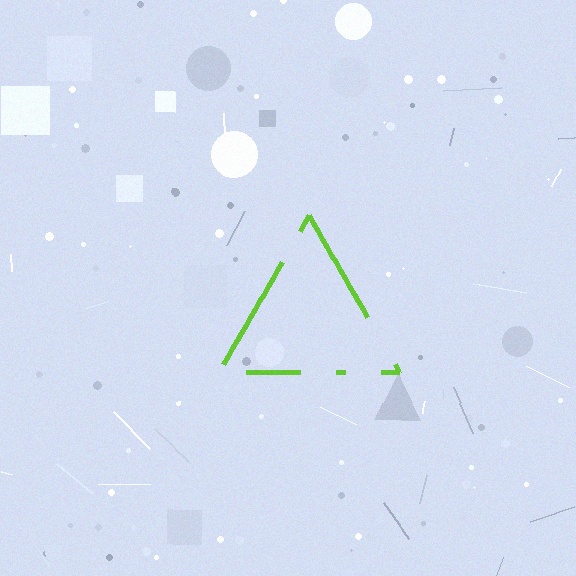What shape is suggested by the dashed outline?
The dashed outline suggests a triangle.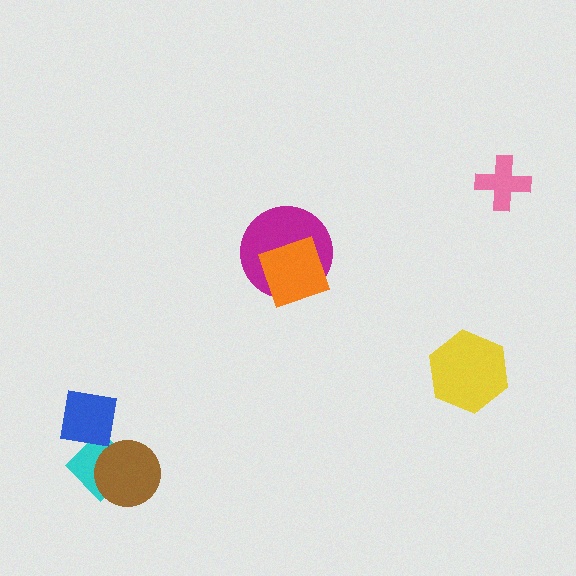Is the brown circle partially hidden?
No, no other shape covers it.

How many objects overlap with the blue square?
1 object overlaps with the blue square.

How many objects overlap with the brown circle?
1 object overlaps with the brown circle.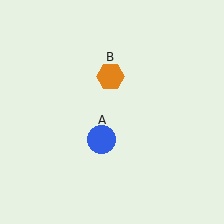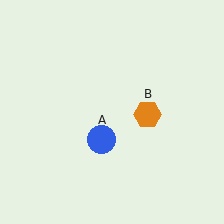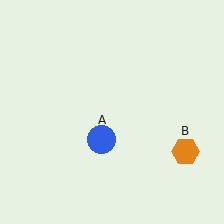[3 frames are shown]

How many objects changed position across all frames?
1 object changed position: orange hexagon (object B).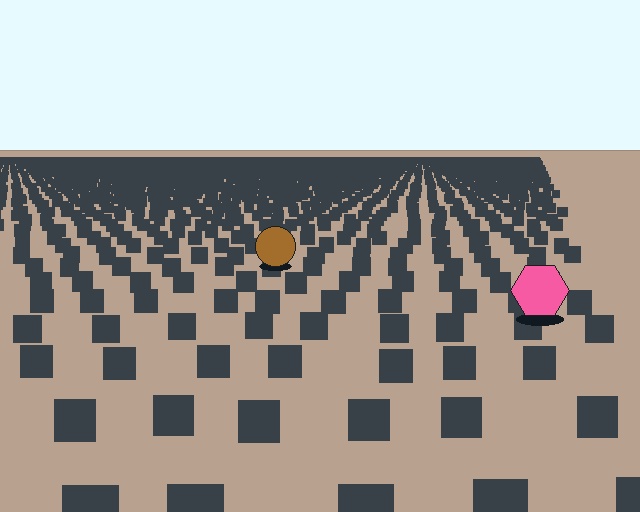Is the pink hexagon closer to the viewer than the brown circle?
Yes. The pink hexagon is closer — you can tell from the texture gradient: the ground texture is coarser near it.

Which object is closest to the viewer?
The pink hexagon is closest. The texture marks near it are larger and more spread out.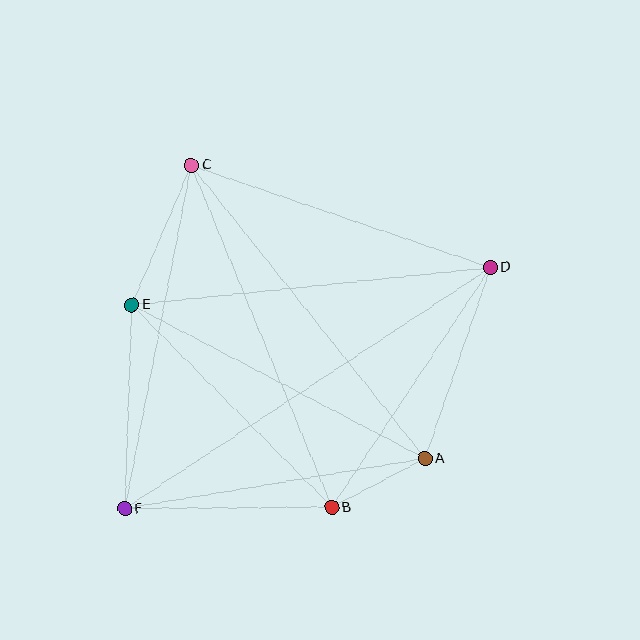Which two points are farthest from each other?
Points D and F are farthest from each other.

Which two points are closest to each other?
Points A and B are closest to each other.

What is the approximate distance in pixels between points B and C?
The distance between B and C is approximately 370 pixels.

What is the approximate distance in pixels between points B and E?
The distance between B and E is approximately 285 pixels.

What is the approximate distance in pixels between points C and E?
The distance between C and E is approximately 151 pixels.